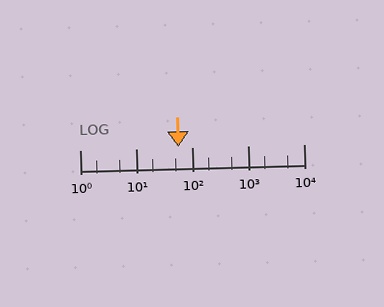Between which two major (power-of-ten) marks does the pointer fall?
The pointer is between 10 and 100.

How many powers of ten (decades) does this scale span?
The scale spans 4 decades, from 1 to 10000.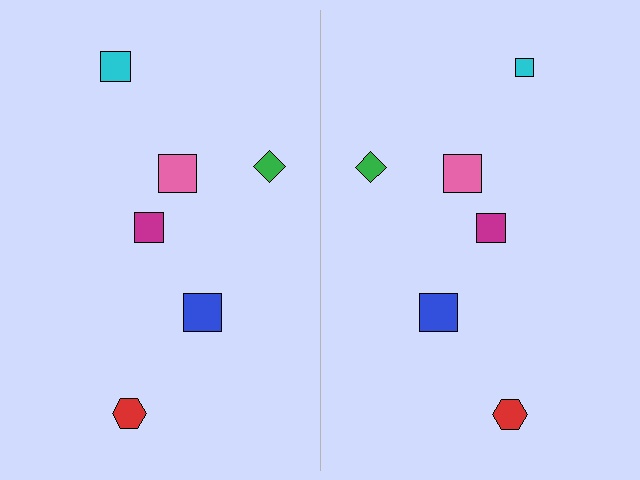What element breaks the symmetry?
The cyan square on the right side has a different size than its mirror counterpart.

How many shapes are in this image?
There are 12 shapes in this image.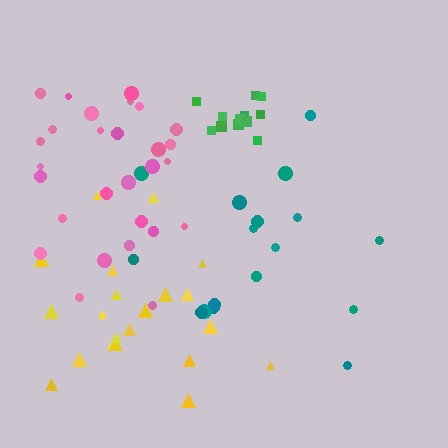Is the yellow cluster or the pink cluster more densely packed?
Yellow.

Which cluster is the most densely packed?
Green.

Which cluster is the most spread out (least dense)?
Teal.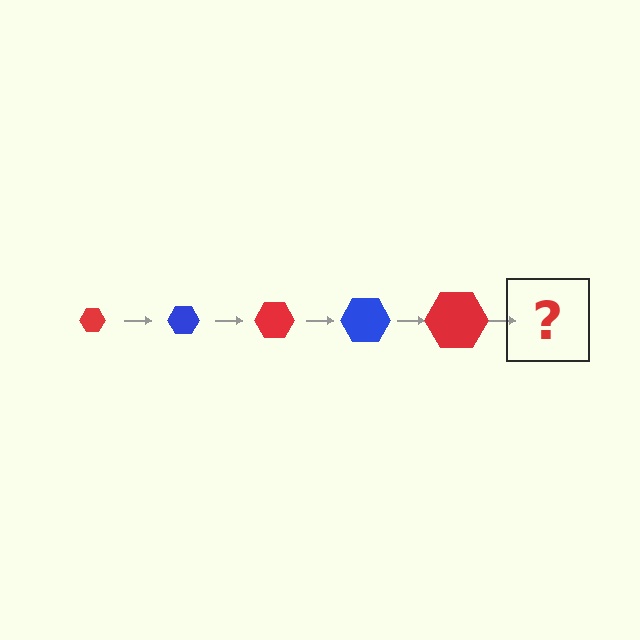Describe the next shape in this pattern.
It should be a blue hexagon, larger than the previous one.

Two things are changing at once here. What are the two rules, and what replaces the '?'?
The two rules are that the hexagon grows larger each step and the color cycles through red and blue. The '?' should be a blue hexagon, larger than the previous one.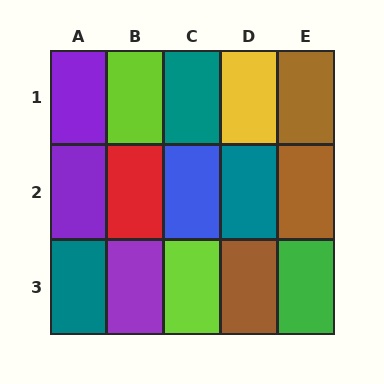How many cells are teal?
3 cells are teal.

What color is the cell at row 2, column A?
Purple.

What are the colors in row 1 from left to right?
Purple, lime, teal, yellow, brown.